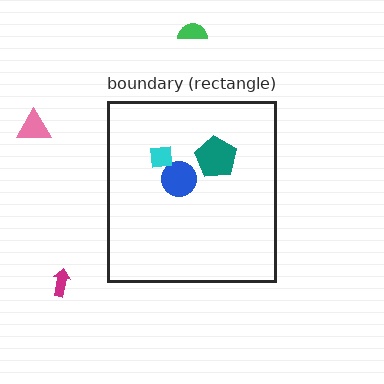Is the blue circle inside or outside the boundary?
Inside.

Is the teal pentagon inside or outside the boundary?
Inside.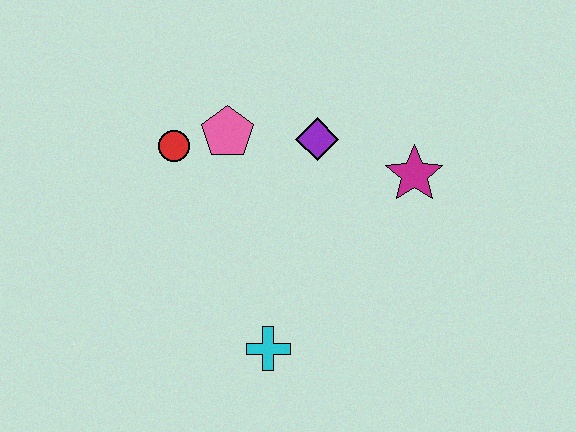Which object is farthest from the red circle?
The magenta star is farthest from the red circle.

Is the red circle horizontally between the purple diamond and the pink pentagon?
No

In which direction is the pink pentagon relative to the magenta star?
The pink pentagon is to the left of the magenta star.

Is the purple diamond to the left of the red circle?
No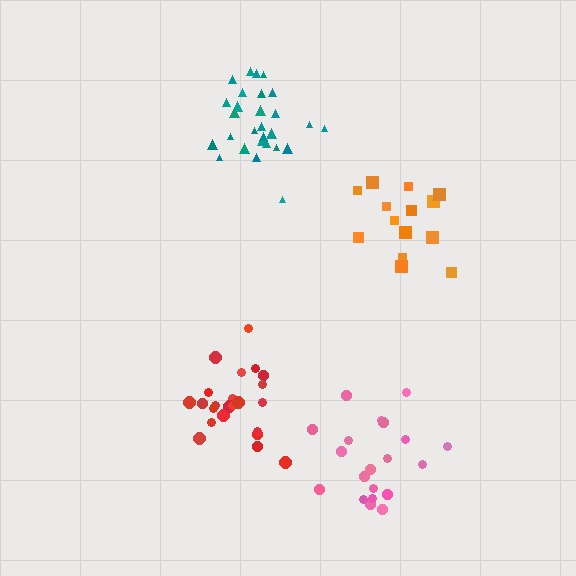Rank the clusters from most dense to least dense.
red, teal, pink, orange.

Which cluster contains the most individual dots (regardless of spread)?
Teal (28).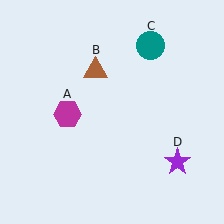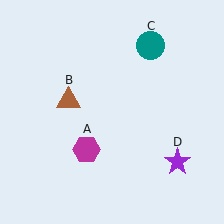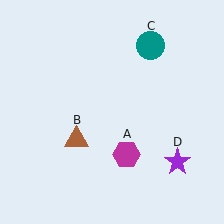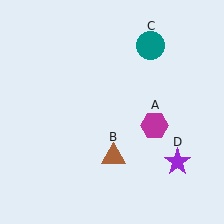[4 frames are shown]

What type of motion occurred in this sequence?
The magenta hexagon (object A), brown triangle (object B) rotated counterclockwise around the center of the scene.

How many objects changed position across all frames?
2 objects changed position: magenta hexagon (object A), brown triangle (object B).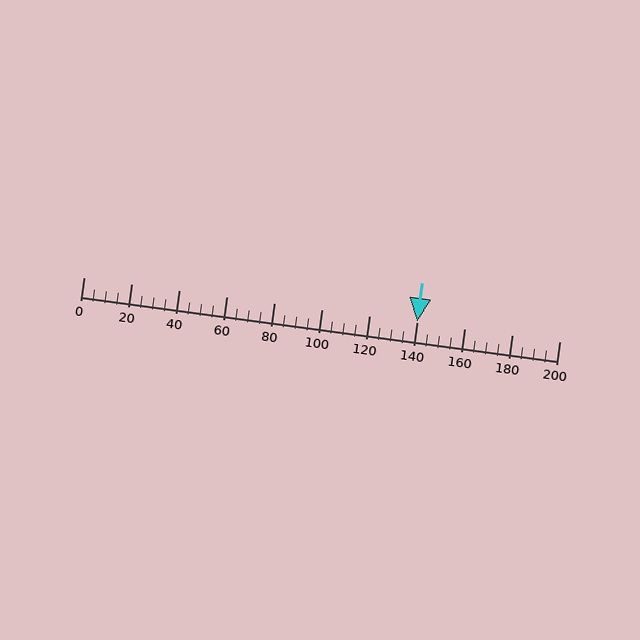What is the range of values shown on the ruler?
The ruler shows values from 0 to 200.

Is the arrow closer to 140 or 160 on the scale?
The arrow is closer to 140.